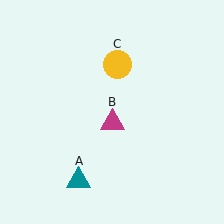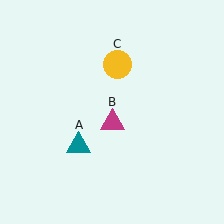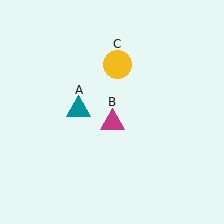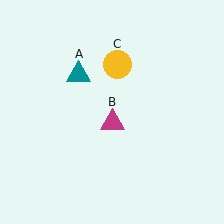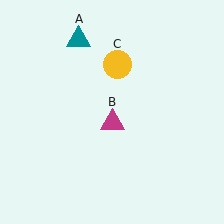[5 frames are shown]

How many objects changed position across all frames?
1 object changed position: teal triangle (object A).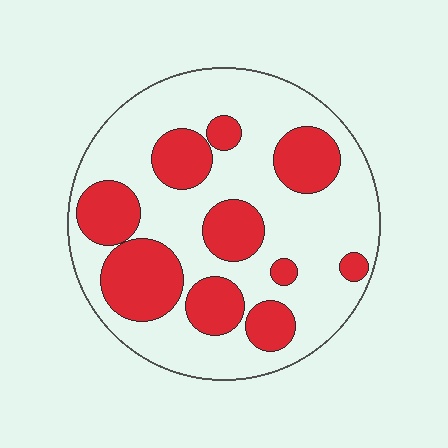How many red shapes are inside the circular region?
10.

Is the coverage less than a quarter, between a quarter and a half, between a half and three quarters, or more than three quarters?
Between a quarter and a half.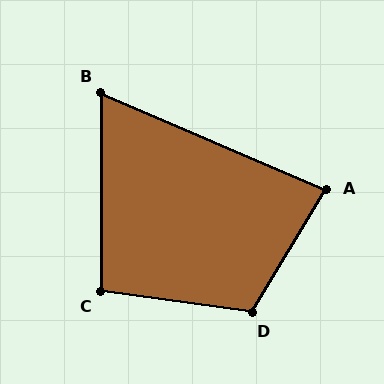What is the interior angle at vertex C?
Approximately 98 degrees (obtuse).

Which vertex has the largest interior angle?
D, at approximately 113 degrees.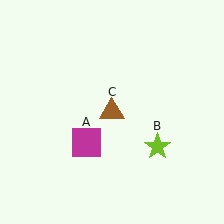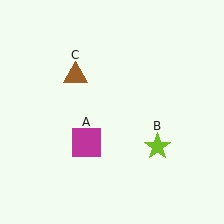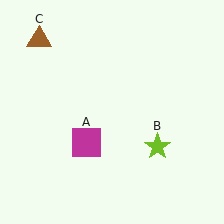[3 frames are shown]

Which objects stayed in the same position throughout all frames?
Magenta square (object A) and lime star (object B) remained stationary.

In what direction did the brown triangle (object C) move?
The brown triangle (object C) moved up and to the left.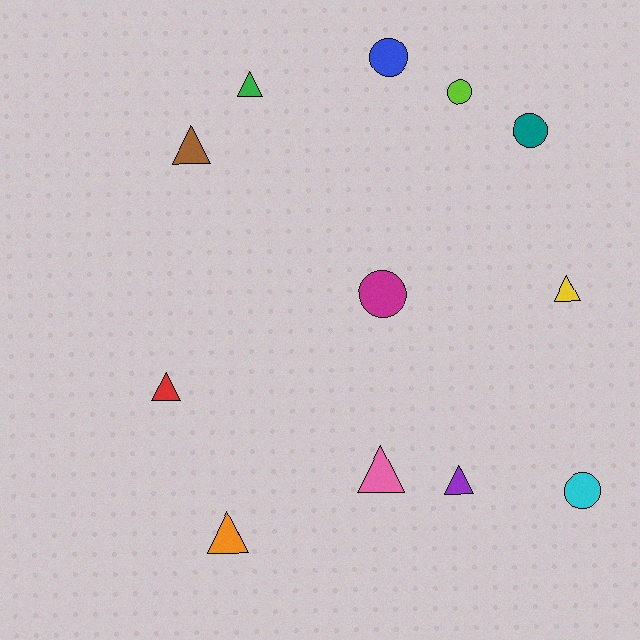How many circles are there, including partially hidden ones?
There are 5 circles.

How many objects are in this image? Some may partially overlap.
There are 12 objects.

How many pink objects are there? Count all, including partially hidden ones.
There is 1 pink object.